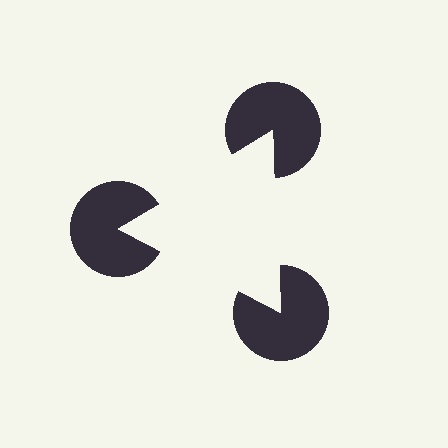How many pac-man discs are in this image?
There are 3 — one at each vertex of the illusory triangle.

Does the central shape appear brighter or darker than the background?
It typically appears slightly brighter than the background, even though no actual brightness change is drawn.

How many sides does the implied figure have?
3 sides.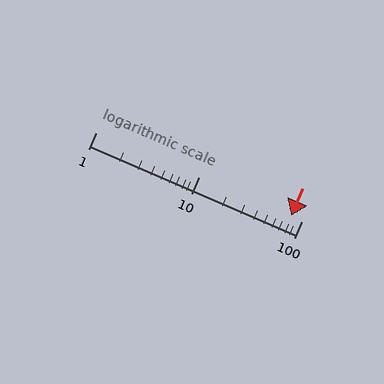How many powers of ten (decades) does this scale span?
The scale spans 2 decades, from 1 to 100.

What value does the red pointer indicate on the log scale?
The pointer indicates approximately 79.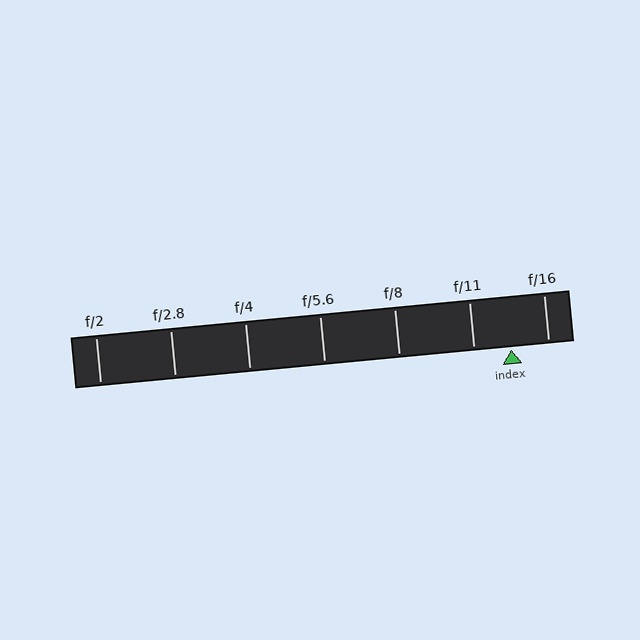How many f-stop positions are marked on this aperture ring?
There are 7 f-stop positions marked.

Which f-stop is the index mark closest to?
The index mark is closest to f/11.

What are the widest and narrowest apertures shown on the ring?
The widest aperture shown is f/2 and the narrowest is f/16.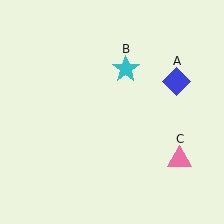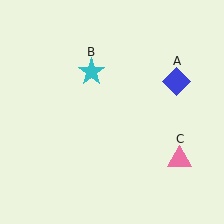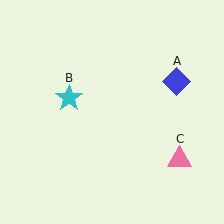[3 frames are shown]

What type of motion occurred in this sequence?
The cyan star (object B) rotated counterclockwise around the center of the scene.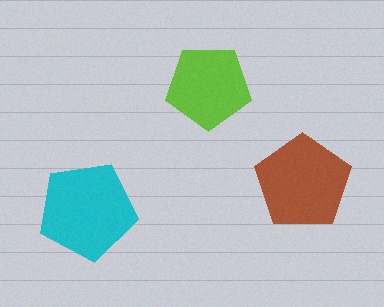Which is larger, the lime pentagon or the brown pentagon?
The brown one.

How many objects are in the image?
There are 3 objects in the image.